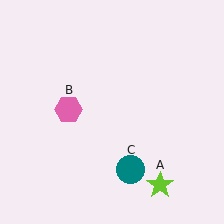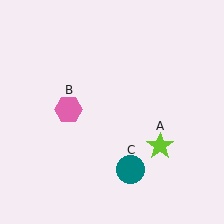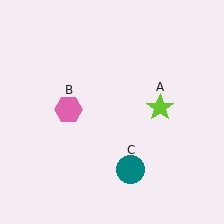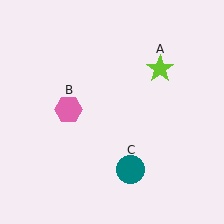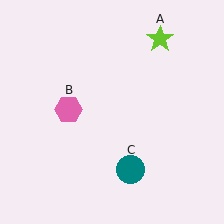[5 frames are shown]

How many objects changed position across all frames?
1 object changed position: lime star (object A).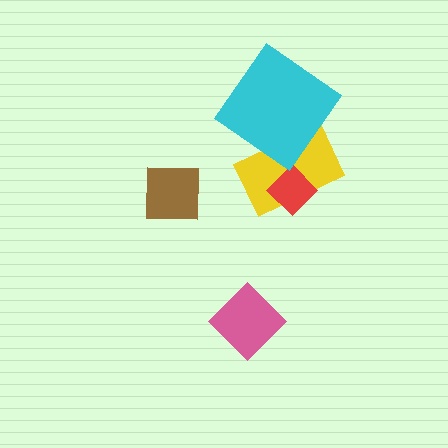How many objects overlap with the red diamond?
1 object overlaps with the red diamond.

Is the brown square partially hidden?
No, no other shape covers it.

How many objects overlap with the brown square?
0 objects overlap with the brown square.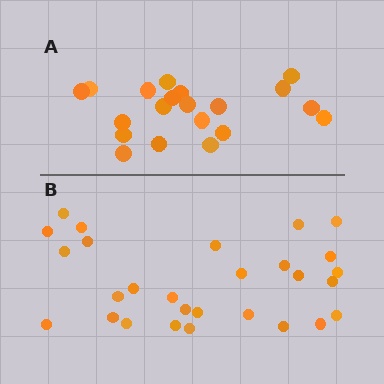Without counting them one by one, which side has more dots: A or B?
Region B (the bottom region) has more dots.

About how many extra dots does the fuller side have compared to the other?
Region B has roughly 8 or so more dots than region A.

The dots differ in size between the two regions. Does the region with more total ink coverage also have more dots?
No. Region A has more total ink coverage because its dots are larger, but region B actually contains more individual dots. Total area can be misleading — the number of items is what matters here.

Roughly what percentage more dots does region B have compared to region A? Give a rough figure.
About 40% more.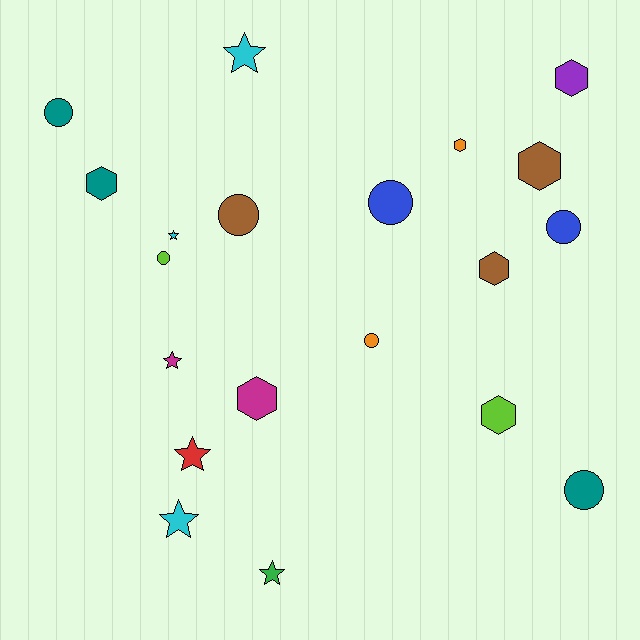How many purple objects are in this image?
There is 1 purple object.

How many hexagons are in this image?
There are 7 hexagons.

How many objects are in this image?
There are 20 objects.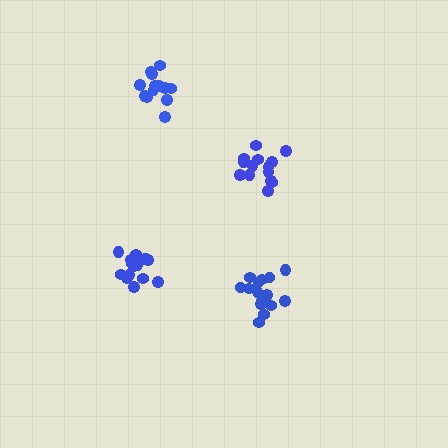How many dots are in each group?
Group 1: 13 dots, Group 2: 15 dots, Group 3: 15 dots, Group 4: 14 dots (57 total).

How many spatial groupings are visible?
There are 4 spatial groupings.